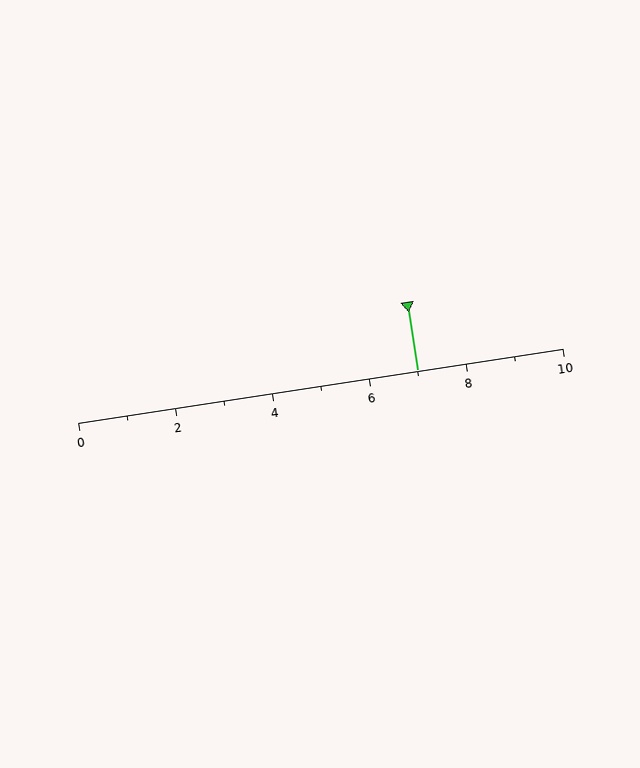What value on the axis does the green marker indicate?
The marker indicates approximately 7.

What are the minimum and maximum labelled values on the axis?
The axis runs from 0 to 10.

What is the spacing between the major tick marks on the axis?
The major ticks are spaced 2 apart.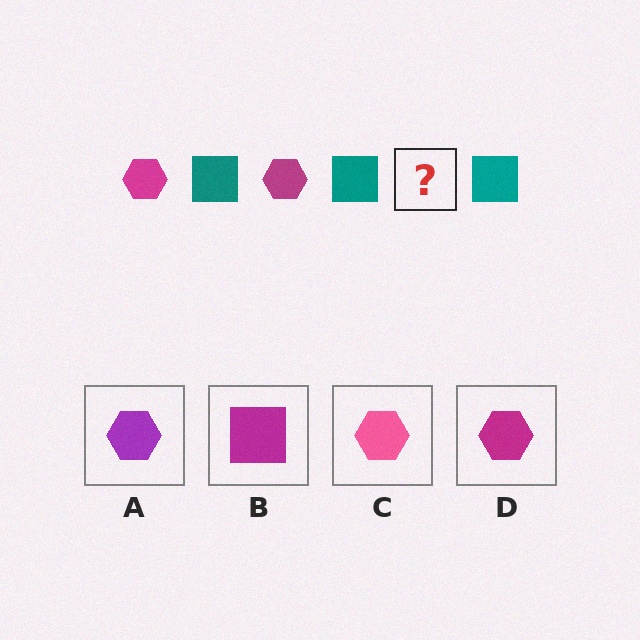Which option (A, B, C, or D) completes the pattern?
D.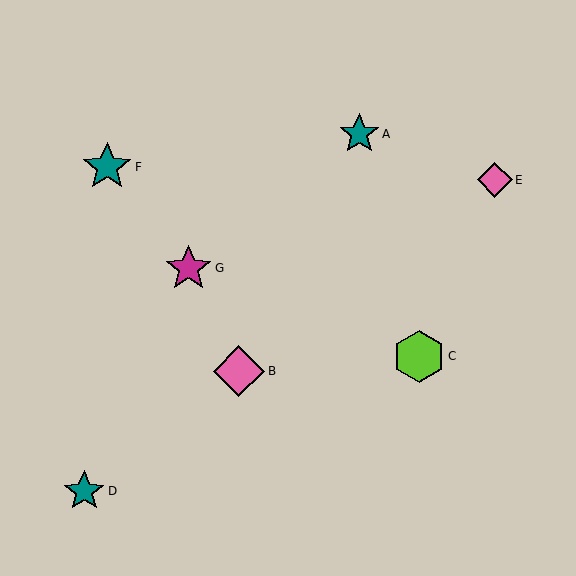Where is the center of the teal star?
The center of the teal star is at (107, 167).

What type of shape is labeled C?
Shape C is a lime hexagon.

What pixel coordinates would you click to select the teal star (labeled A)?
Click at (359, 134) to select the teal star A.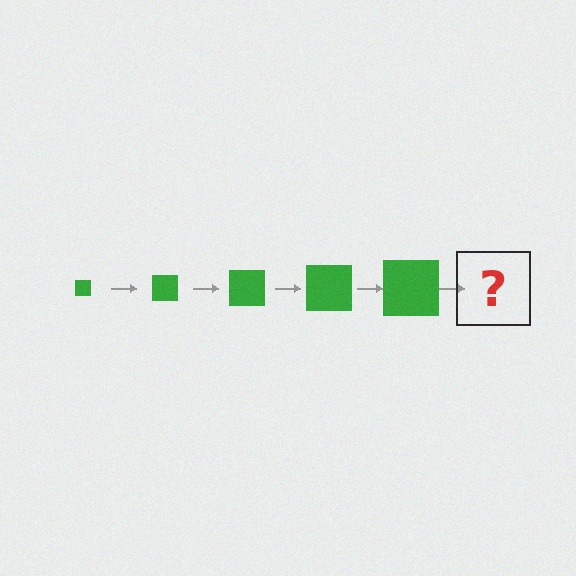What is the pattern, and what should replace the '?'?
The pattern is that the square gets progressively larger each step. The '?' should be a green square, larger than the previous one.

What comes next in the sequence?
The next element should be a green square, larger than the previous one.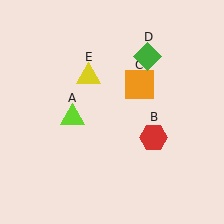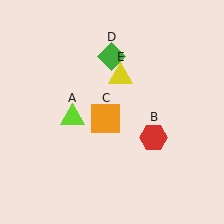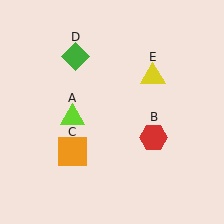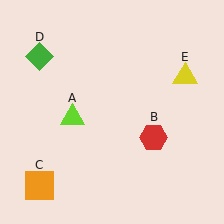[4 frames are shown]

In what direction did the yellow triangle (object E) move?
The yellow triangle (object E) moved right.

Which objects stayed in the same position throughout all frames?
Lime triangle (object A) and red hexagon (object B) remained stationary.